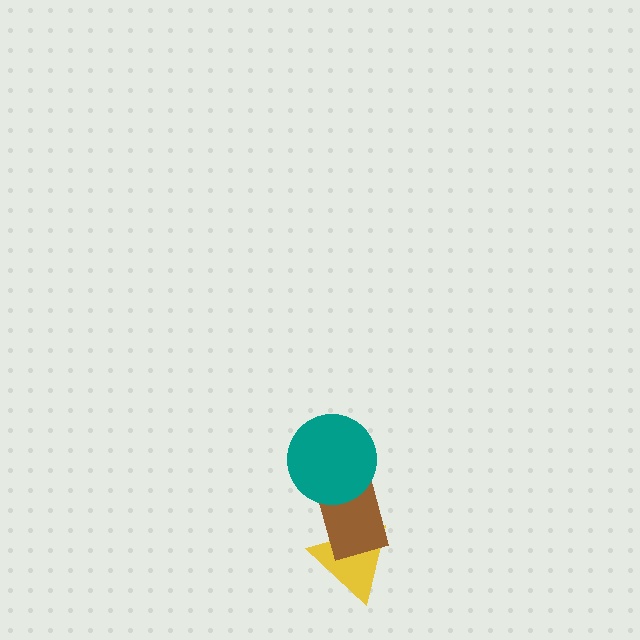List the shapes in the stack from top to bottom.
From top to bottom: the teal circle, the brown rectangle, the yellow triangle.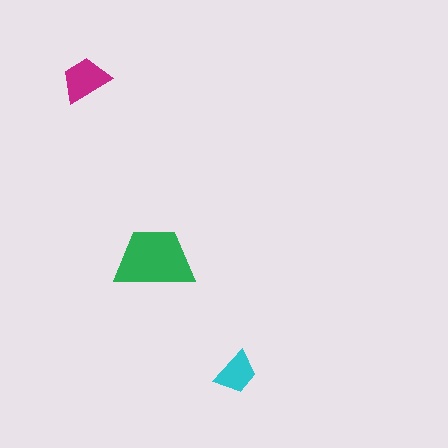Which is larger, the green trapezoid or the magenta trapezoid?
The green one.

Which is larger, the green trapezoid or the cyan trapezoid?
The green one.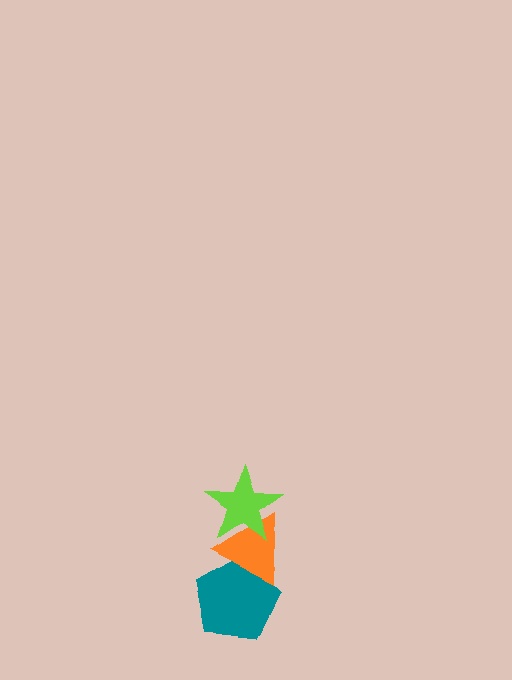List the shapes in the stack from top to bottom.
From top to bottom: the lime star, the orange triangle, the teal pentagon.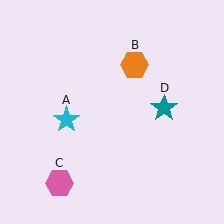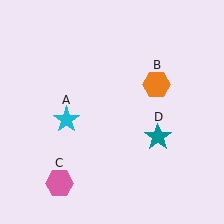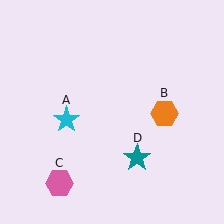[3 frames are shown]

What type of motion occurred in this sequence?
The orange hexagon (object B), teal star (object D) rotated clockwise around the center of the scene.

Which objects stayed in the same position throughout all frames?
Cyan star (object A) and pink hexagon (object C) remained stationary.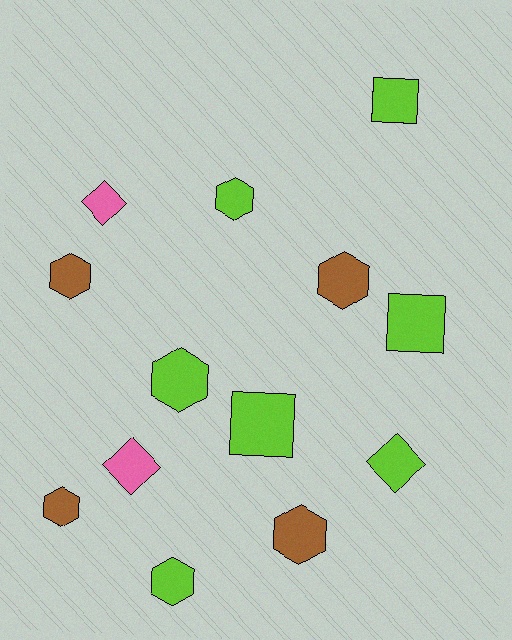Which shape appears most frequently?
Hexagon, with 7 objects.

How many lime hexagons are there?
There are 3 lime hexagons.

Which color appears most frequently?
Lime, with 7 objects.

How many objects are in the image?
There are 13 objects.